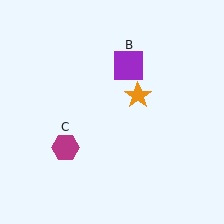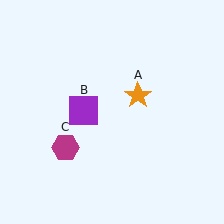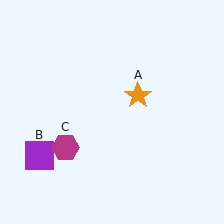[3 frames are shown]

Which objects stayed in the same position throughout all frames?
Orange star (object A) and magenta hexagon (object C) remained stationary.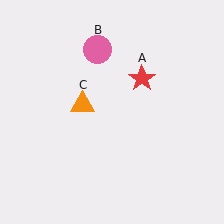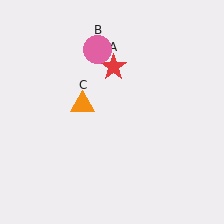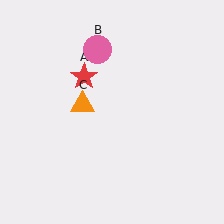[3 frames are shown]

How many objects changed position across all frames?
1 object changed position: red star (object A).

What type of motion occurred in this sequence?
The red star (object A) rotated counterclockwise around the center of the scene.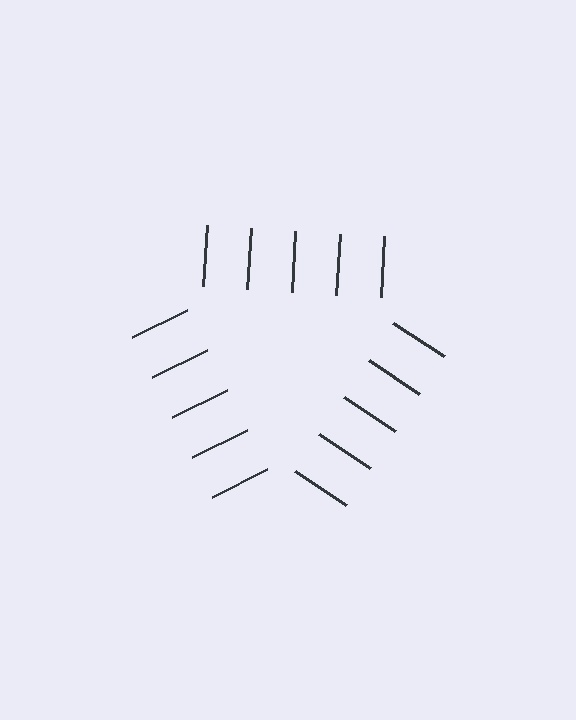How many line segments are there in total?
15 — 5 along each of the 3 edges.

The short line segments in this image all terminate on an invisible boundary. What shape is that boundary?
An illusory triangle — the line segments terminate on its edges but no continuous stroke is drawn.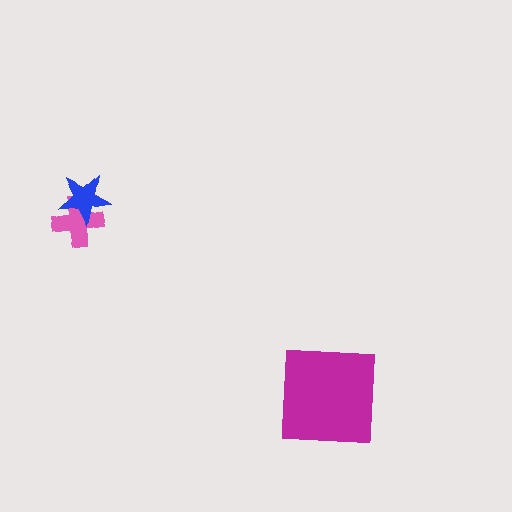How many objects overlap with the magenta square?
0 objects overlap with the magenta square.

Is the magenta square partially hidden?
No, no other shape covers it.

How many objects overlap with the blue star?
1 object overlaps with the blue star.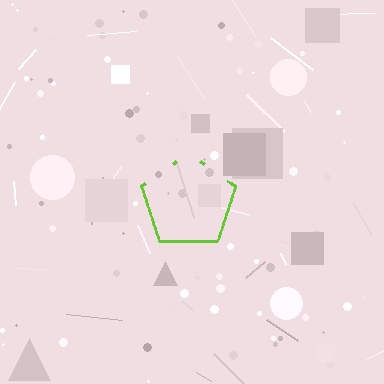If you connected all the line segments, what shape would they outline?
They would outline a pentagon.